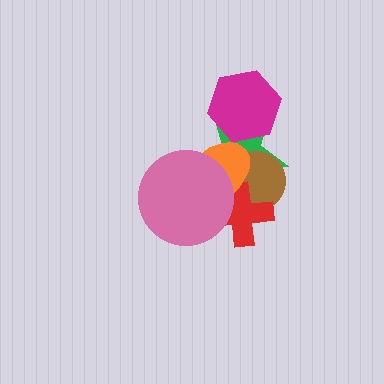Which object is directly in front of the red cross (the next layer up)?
The orange ellipse is directly in front of the red cross.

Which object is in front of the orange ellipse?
The pink circle is in front of the orange ellipse.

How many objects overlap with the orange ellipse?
4 objects overlap with the orange ellipse.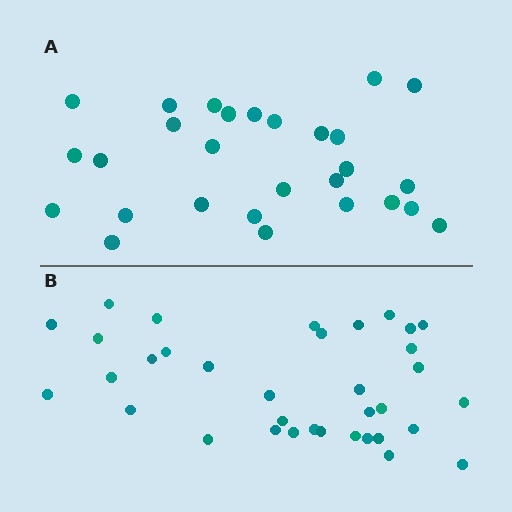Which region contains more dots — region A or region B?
Region B (the bottom region) has more dots.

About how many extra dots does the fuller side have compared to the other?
Region B has roughly 8 or so more dots than region A.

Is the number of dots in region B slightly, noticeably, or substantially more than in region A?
Region B has noticeably more, but not dramatically so. The ratio is roughly 1.2 to 1.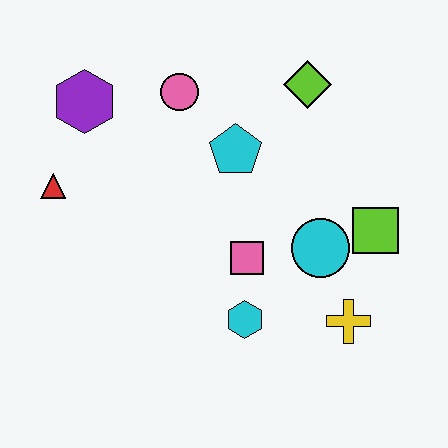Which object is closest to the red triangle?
The purple hexagon is closest to the red triangle.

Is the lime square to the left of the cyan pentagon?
No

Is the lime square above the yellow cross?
Yes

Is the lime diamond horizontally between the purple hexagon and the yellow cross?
Yes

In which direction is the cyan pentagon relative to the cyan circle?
The cyan pentagon is above the cyan circle.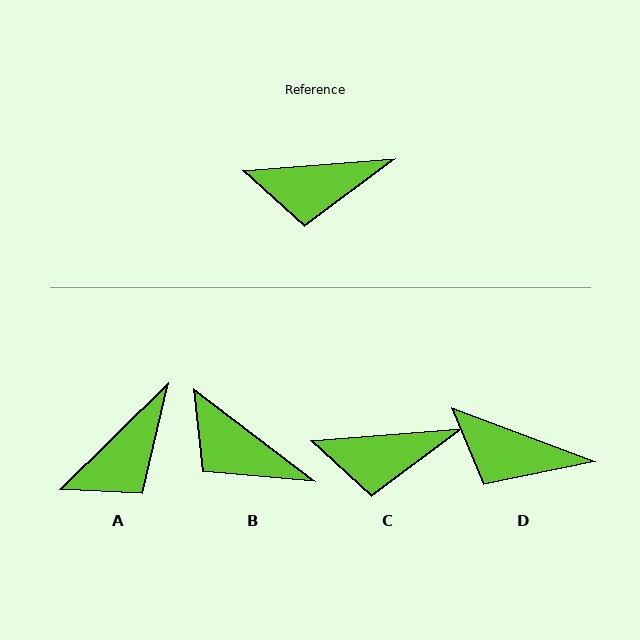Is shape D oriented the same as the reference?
No, it is off by about 25 degrees.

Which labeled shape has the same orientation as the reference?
C.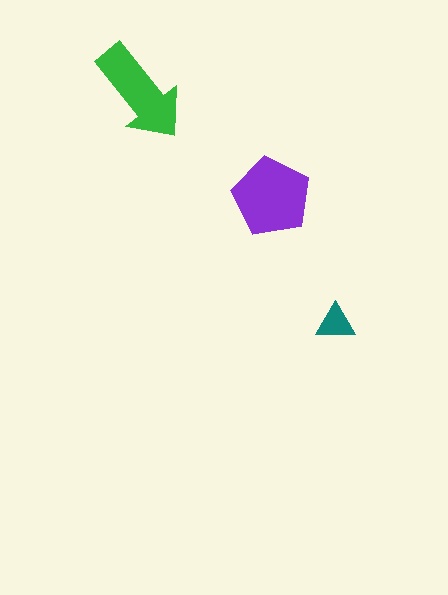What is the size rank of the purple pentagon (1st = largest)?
1st.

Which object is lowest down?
The teal triangle is bottommost.